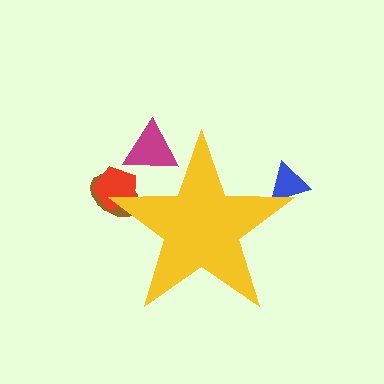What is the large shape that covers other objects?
A yellow star.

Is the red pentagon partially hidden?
Yes, the red pentagon is partially hidden behind the yellow star.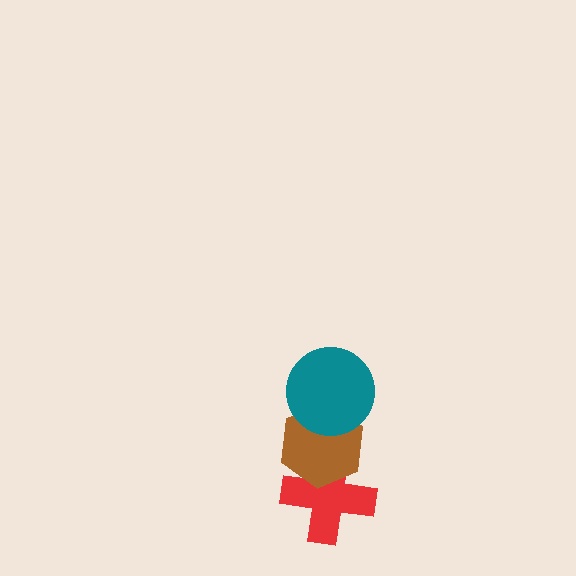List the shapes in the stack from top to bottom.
From top to bottom: the teal circle, the brown hexagon, the red cross.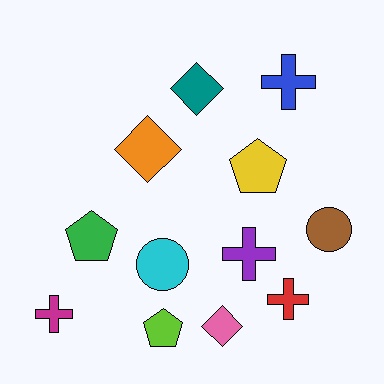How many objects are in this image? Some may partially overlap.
There are 12 objects.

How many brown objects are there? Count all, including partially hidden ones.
There is 1 brown object.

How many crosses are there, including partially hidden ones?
There are 4 crosses.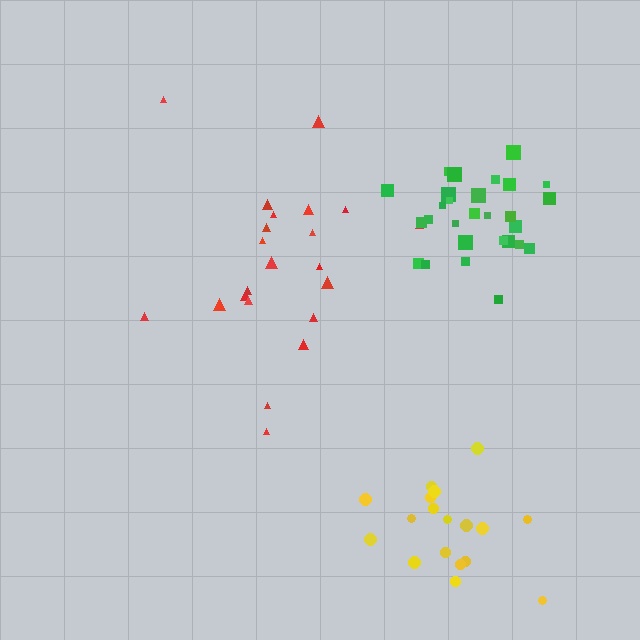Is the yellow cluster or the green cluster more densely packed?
Green.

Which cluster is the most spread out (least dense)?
Red.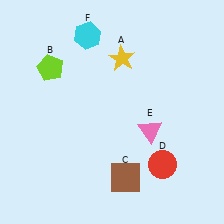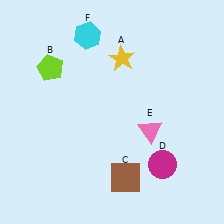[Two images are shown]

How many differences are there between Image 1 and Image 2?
There is 1 difference between the two images.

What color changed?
The circle (D) changed from red in Image 1 to magenta in Image 2.